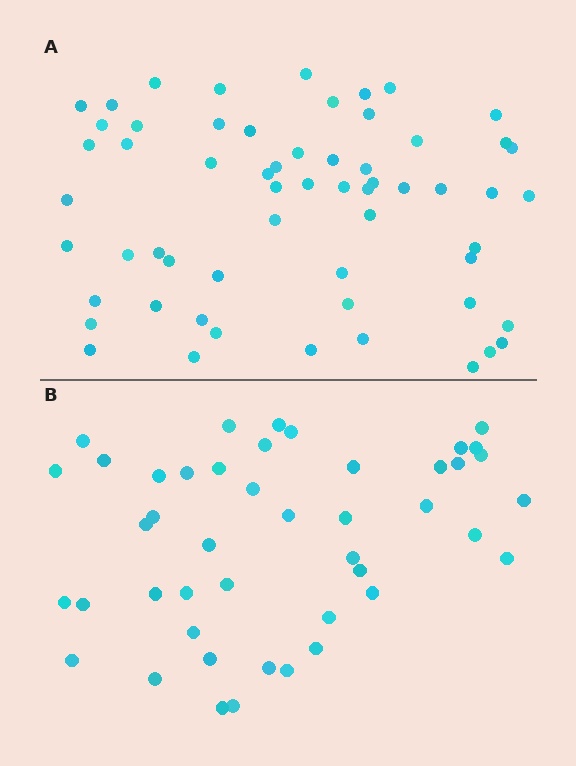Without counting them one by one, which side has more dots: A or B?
Region A (the top region) has more dots.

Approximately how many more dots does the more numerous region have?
Region A has approximately 15 more dots than region B.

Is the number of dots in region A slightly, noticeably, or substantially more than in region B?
Region A has noticeably more, but not dramatically so. The ratio is roughly 1.3 to 1.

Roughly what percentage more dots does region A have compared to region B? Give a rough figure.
About 35% more.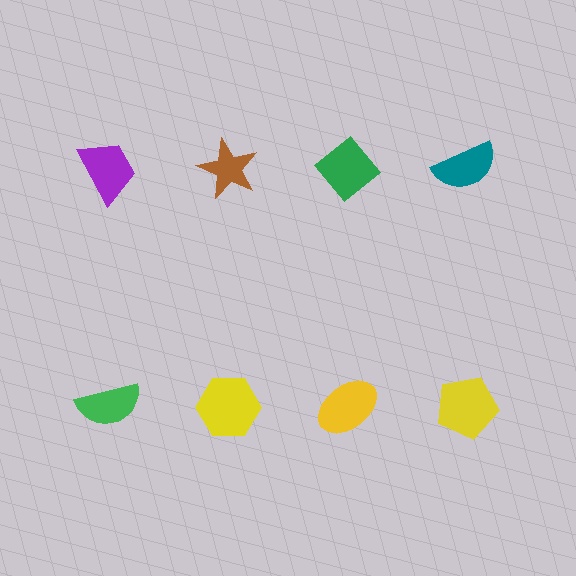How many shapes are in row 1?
4 shapes.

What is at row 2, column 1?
A green semicircle.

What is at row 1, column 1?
A purple trapezoid.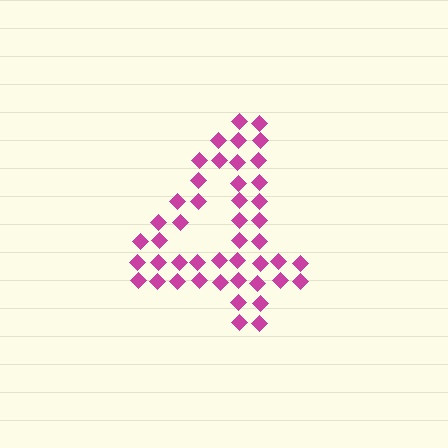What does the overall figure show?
The overall figure shows the digit 4.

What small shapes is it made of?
It is made of small diamonds.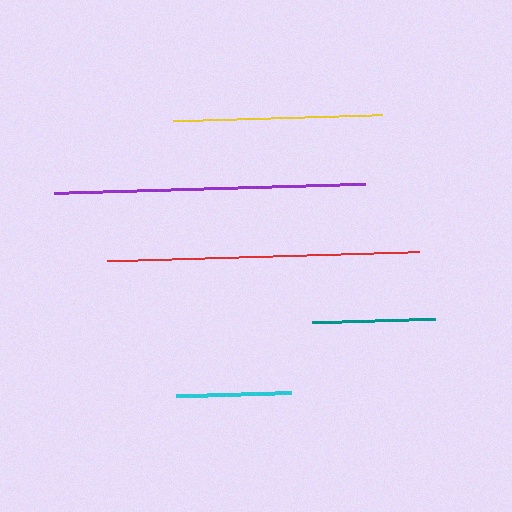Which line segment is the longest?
The red line is the longest at approximately 312 pixels.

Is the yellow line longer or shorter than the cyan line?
The yellow line is longer than the cyan line.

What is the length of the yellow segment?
The yellow segment is approximately 209 pixels long.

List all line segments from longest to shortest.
From longest to shortest: red, purple, yellow, teal, cyan.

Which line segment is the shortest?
The cyan line is the shortest at approximately 115 pixels.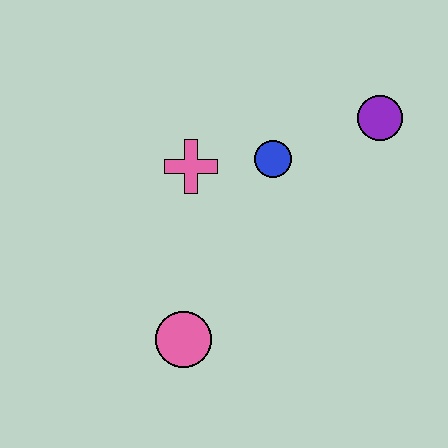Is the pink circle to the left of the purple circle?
Yes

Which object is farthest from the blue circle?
The pink circle is farthest from the blue circle.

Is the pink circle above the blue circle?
No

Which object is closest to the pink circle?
The pink cross is closest to the pink circle.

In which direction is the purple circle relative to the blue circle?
The purple circle is to the right of the blue circle.